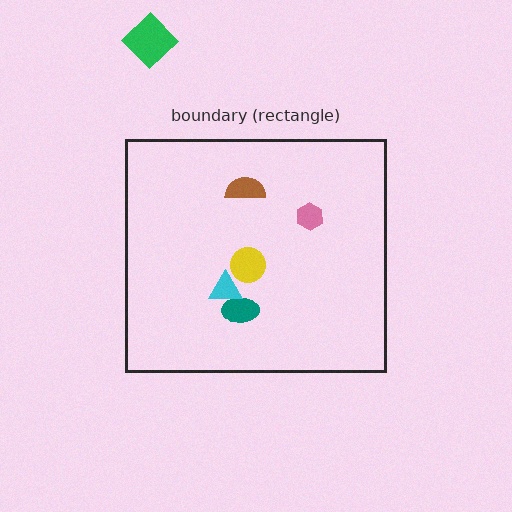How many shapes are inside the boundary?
5 inside, 1 outside.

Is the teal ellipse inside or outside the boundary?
Inside.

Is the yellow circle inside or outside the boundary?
Inside.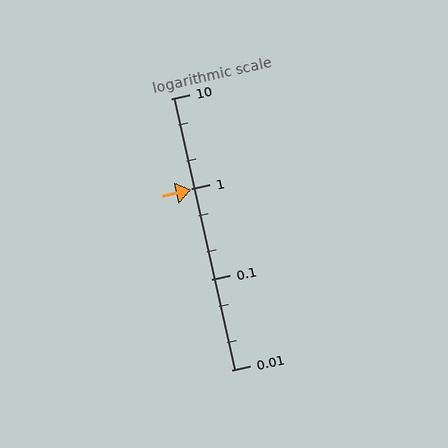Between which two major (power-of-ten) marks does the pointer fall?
The pointer is between 0.1 and 1.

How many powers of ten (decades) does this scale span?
The scale spans 3 decades, from 0.01 to 10.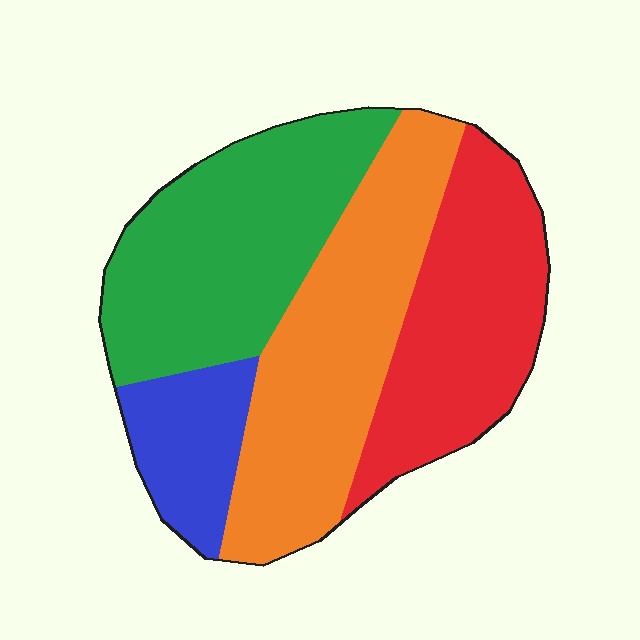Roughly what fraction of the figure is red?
Red takes up about one quarter (1/4) of the figure.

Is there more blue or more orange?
Orange.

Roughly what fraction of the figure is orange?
Orange covers 32% of the figure.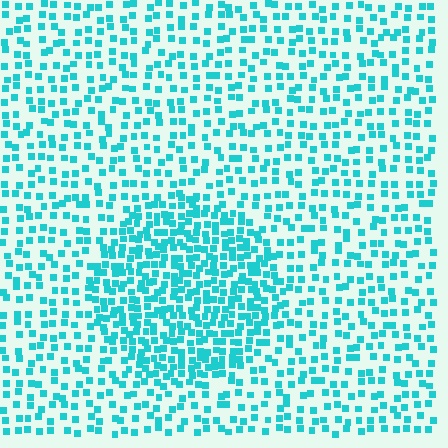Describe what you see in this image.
The image contains small cyan elements arranged at two different densities. A circle-shaped region is visible where the elements are more densely packed than the surrounding area.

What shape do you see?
I see a circle.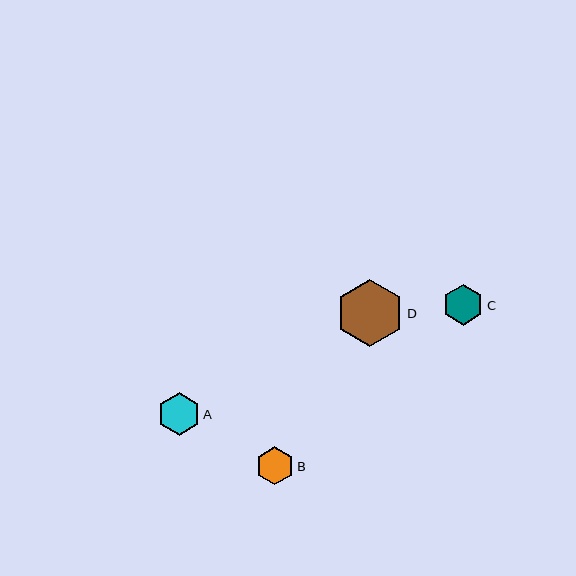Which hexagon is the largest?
Hexagon D is the largest with a size of approximately 67 pixels.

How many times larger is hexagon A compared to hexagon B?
Hexagon A is approximately 1.1 times the size of hexagon B.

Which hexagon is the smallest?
Hexagon B is the smallest with a size of approximately 38 pixels.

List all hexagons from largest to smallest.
From largest to smallest: D, A, C, B.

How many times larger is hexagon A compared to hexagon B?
Hexagon A is approximately 1.1 times the size of hexagon B.